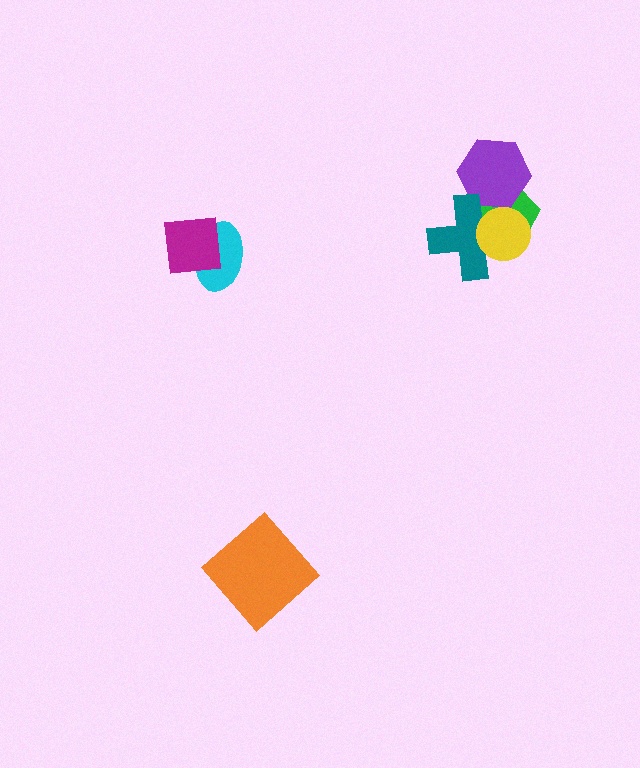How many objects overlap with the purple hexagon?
2 objects overlap with the purple hexagon.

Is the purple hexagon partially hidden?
Yes, it is partially covered by another shape.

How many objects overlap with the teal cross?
3 objects overlap with the teal cross.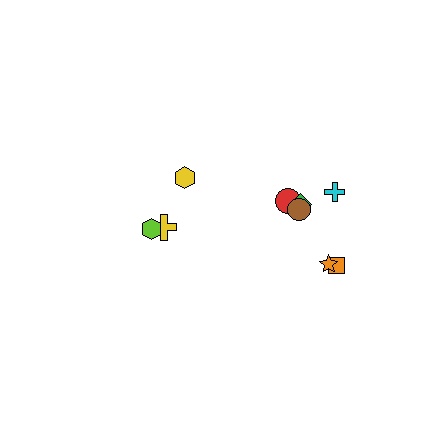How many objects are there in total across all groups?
There are 9 objects.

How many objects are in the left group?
There are 3 objects.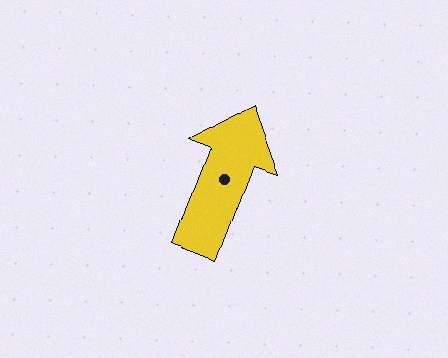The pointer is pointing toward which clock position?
Roughly 1 o'clock.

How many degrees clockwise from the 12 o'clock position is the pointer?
Approximately 21 degrees.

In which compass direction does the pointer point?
North.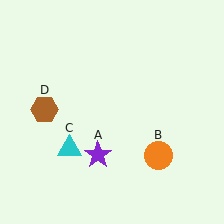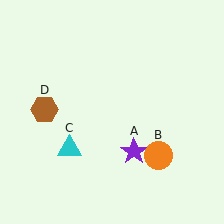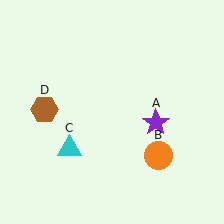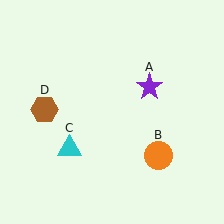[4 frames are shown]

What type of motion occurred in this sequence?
The purple star (object A) rotated counterclockwise around the center of the scene.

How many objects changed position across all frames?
1 object changed position: purple star (object A).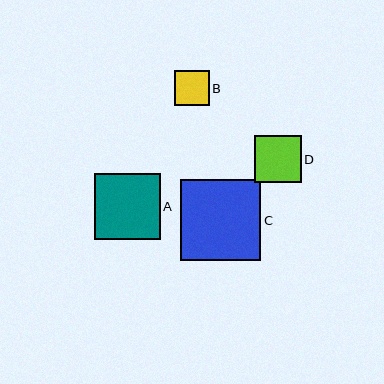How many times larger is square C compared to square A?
Square C is approximately 1.2 times the size of square A.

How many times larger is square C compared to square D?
Square C is approximately 1.7 times the size of square D.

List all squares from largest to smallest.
From largest to smallest: C, A, D, B.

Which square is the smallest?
Square B is the smallest with a size of approximately 35 pixels.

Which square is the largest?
Square C is the largest with a size of approximately 81 pixels.